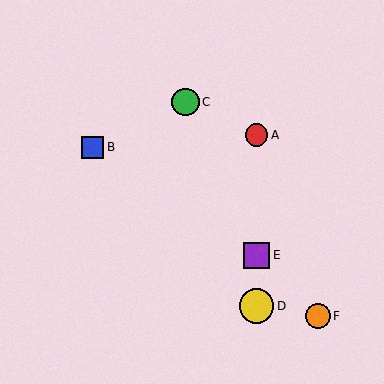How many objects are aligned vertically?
3 objects (A, D, E) are aligned vertically.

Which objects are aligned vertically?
Objects A, D, E are aligned vertically.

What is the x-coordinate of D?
Object D is at x≈257.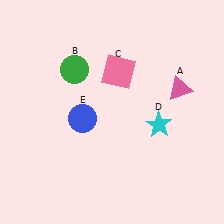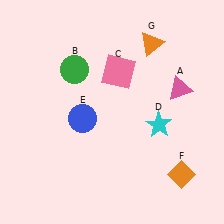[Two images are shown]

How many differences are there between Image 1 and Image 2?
There are 2 differences between the two images.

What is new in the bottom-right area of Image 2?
An orange diamond (F) was added in the bottom-right area of Image 2.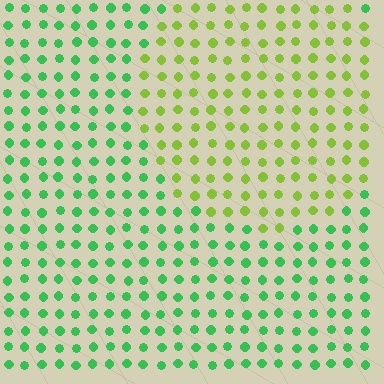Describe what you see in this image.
The image is filled with small green elements in a uniform arrangement. A circle-shaped region is visible where the elements are tinted to a slightly different hue, forming a subtle color boundary.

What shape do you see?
I see a circle.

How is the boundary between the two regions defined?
The boundary is defined purely by a slight shift in hue (about 46 degrees). Spacing, size, and orientation are identical on both sides.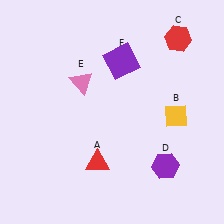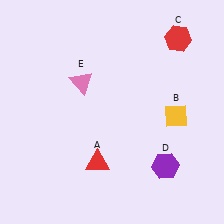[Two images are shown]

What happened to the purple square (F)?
The purple square (F) was removed in Image 2. It was in the top-right area of Image 1.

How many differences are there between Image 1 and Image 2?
There is 1 difference between the two images.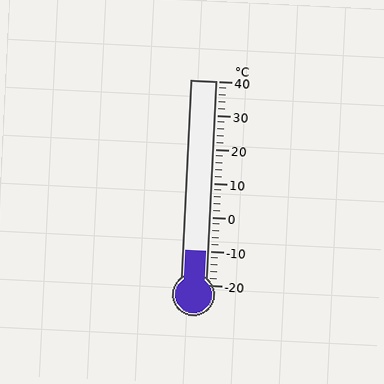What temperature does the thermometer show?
The thermometer shows approximately -10°C.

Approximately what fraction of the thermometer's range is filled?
The thermometer is filled to approximately 15% of its range.